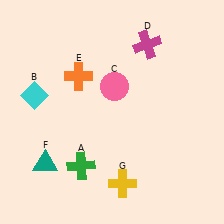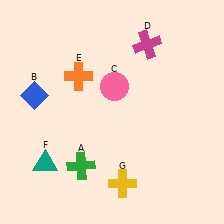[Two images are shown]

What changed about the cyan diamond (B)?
In Image 1, B is cyan. In Image 2, it changed to blue.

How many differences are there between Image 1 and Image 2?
There is 1 difference between the two images.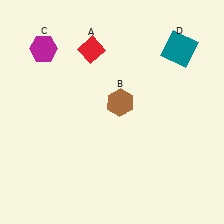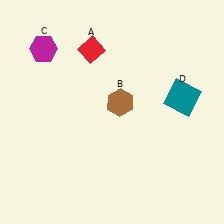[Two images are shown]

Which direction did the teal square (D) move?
The teal square (D) moved down.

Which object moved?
The teal square (D) moved down.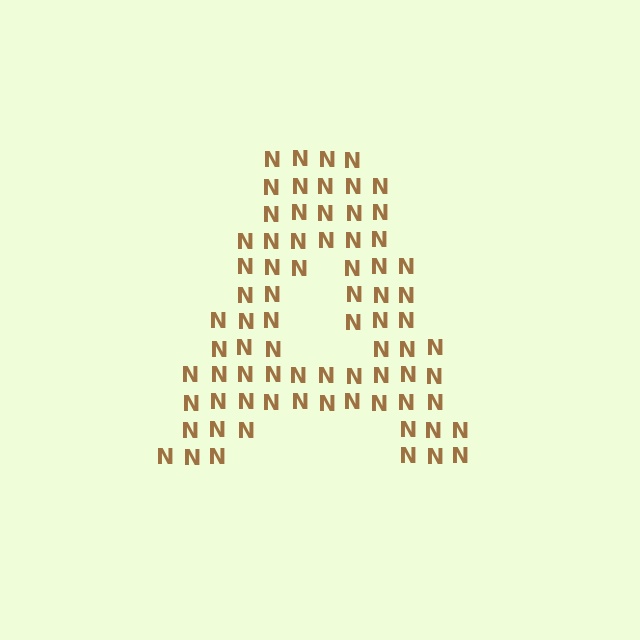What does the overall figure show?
The overall figure shows the letter A.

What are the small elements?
The small elements are letter N's.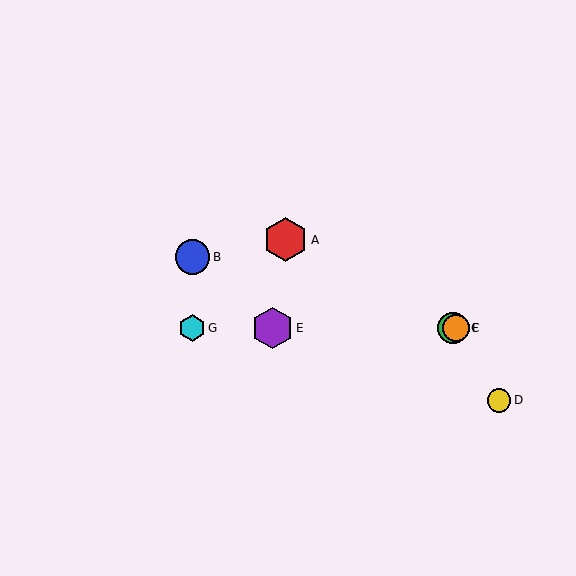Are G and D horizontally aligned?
No, G is at y≈328 and D is at y≈400.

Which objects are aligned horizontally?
Objects C, E, F, G are aligned horizontally.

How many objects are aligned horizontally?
4 objects (C, E, F, G) are aligned horizontally.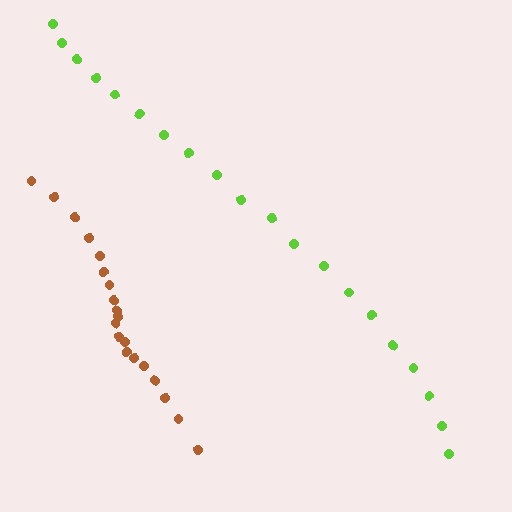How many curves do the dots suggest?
There are 2 distinct paths.